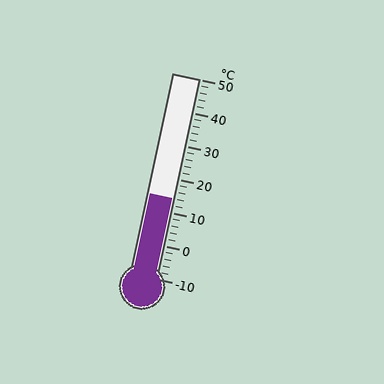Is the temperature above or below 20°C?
The temperature is below 20°C.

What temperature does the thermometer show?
The thermometer shows approximately 14°C.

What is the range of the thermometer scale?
The thermometer scale ranges from -10°C to 50°C.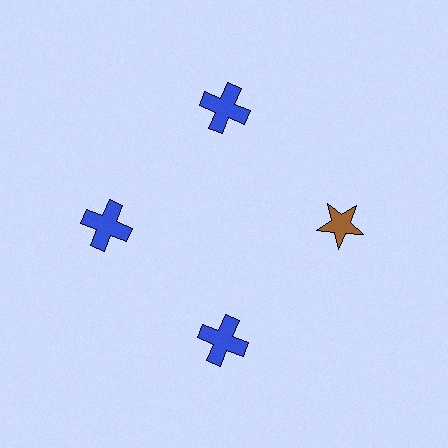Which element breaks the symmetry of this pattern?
The brown star at roughly the 3 o'clock position breaks the symmetry. All other shapes are blue crosses.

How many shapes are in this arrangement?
There are 4 shapes arranged in a ring pattern.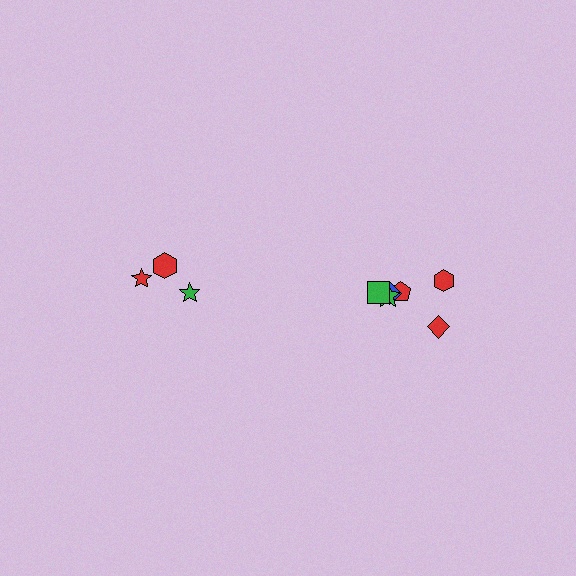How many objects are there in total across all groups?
There are 9 objects.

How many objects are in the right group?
There are 6 objects.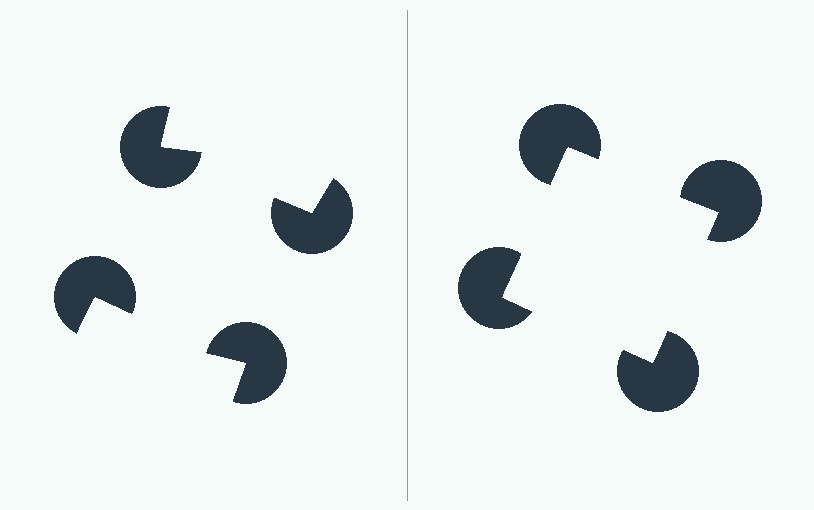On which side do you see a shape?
An illusory square appears on the right side. On the left side the wedge cuts are rotated, so no coherent shape forms.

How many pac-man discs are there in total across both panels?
8 — 4 on each side.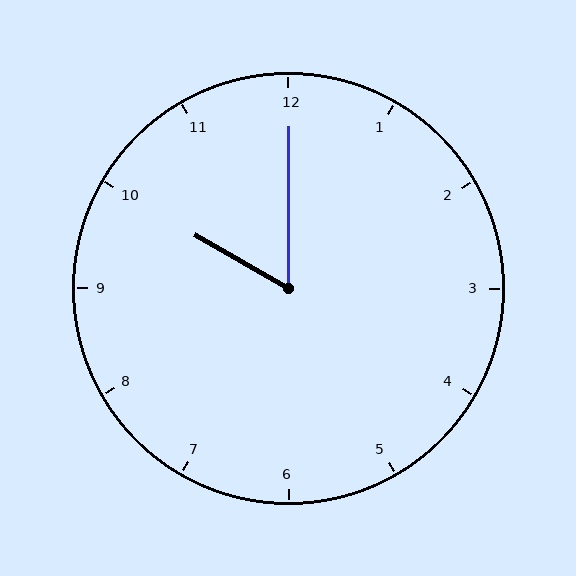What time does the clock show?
10:00.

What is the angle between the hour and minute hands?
Approximately 60 degrees.